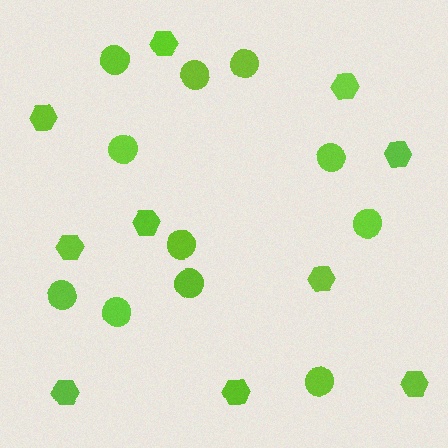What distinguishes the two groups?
There are 2 groups: one group of circles (11) and one group of hexagons (10).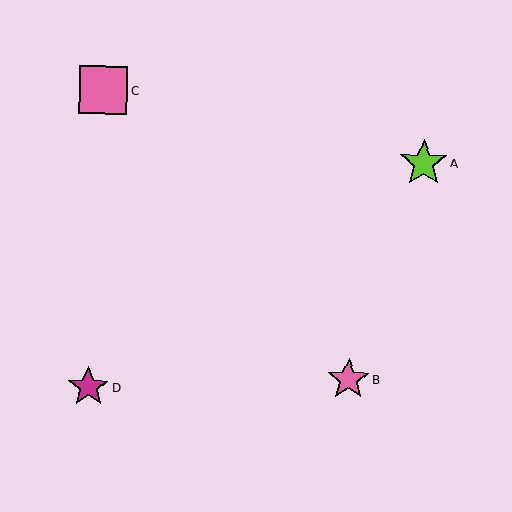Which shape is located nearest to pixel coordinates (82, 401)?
The magenta star (labeled D) at (88, 387) is nearest to that location.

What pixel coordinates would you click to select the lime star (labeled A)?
Click at (424, 163) to select the lime star A.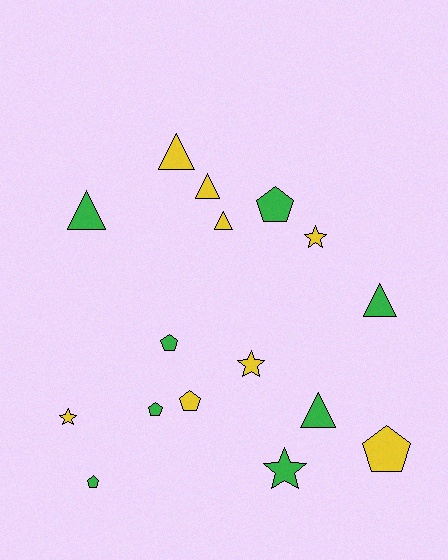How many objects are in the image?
There are 16 objects.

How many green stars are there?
There is 1 green star.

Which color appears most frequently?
Yellow, with 8 objects.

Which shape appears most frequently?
Triangle, with 6 objects.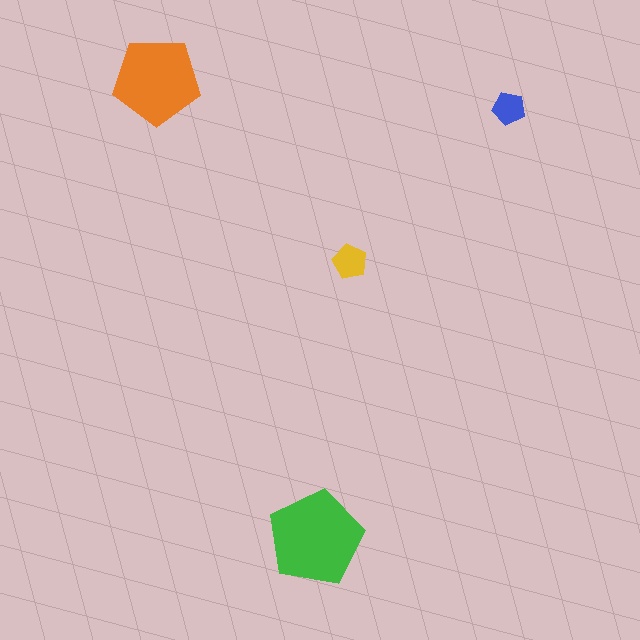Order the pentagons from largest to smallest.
the green one, the orange one, the yellow one, the blue one.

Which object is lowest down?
The green pentagon is bottommost.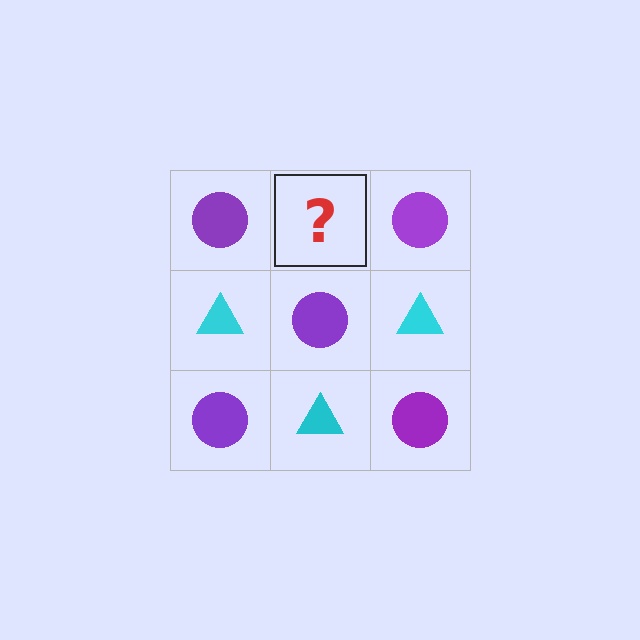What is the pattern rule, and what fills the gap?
The rule is that it alternates purple circle and cyan triangle in a checkerboard pattern. The gap should be filled with a cyan triangle.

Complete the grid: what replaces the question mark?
The question mark should be replaced with a cyan triangle.